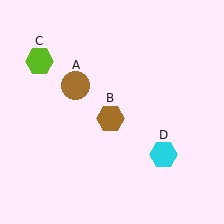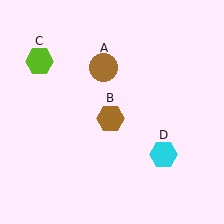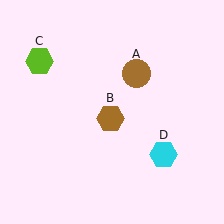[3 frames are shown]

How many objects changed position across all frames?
1 object changed position: brown circle (object A).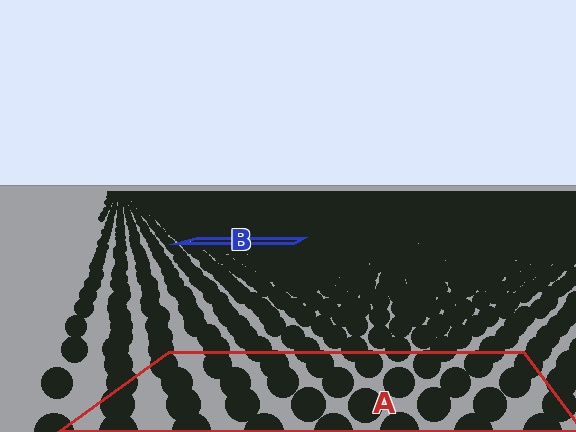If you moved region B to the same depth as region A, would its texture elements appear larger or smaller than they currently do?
They would appear larger. At a closer depth, the same texture elements are projected at a bigger on-screen size.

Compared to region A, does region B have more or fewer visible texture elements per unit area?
Region B has more texture elements per unit area — they are packed more densely because it is farther away.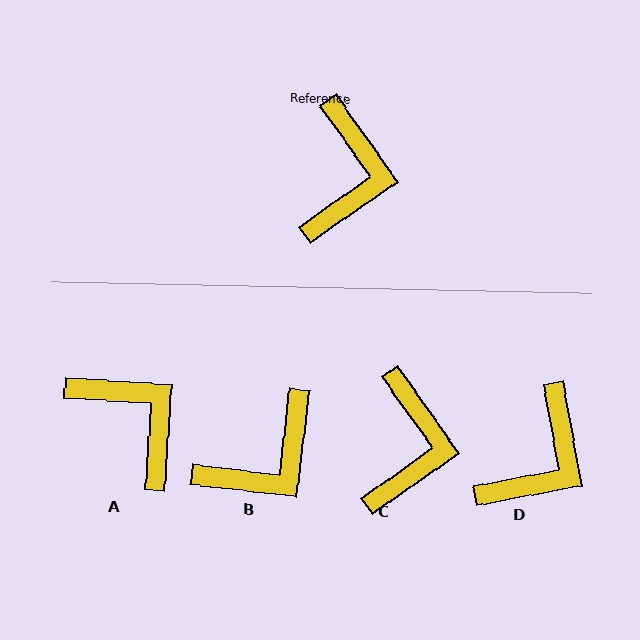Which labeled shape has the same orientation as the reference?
C.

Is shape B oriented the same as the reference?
No, it is off by about 42 degrees.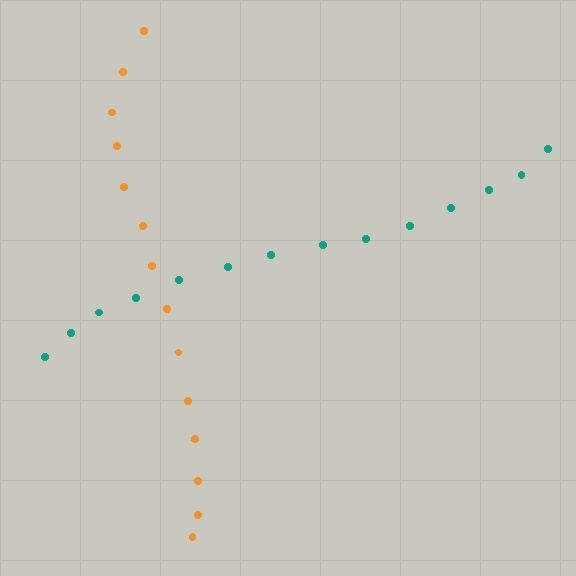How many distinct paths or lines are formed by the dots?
There are 2 distinct paths.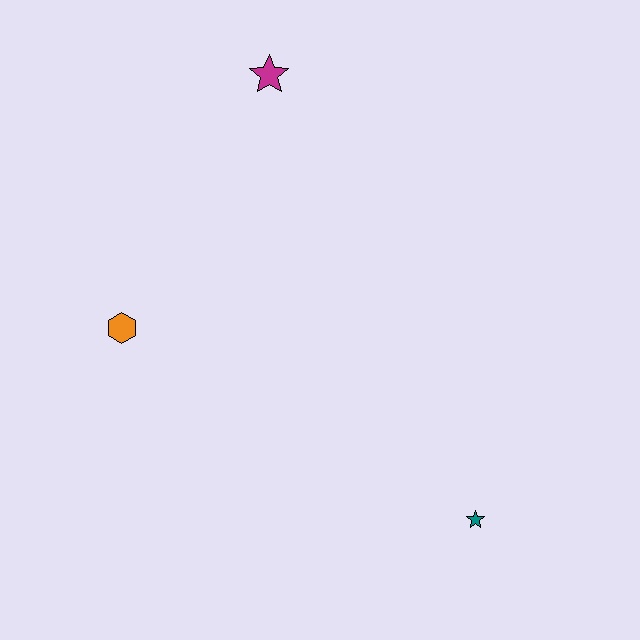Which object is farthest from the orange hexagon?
The teal star is farthest from the orange hexagon.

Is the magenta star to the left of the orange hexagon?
No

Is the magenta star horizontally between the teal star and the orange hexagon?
Yes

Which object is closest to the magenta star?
The orange hexagon is closest to the magenta star.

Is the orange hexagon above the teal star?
Yes